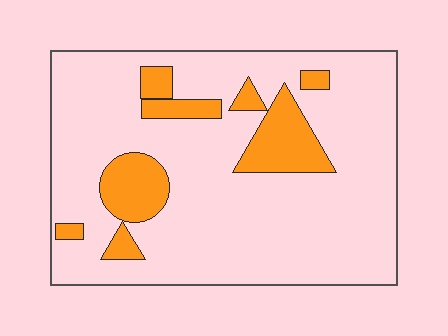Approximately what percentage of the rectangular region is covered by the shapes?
Approximately 15%.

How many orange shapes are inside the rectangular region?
8.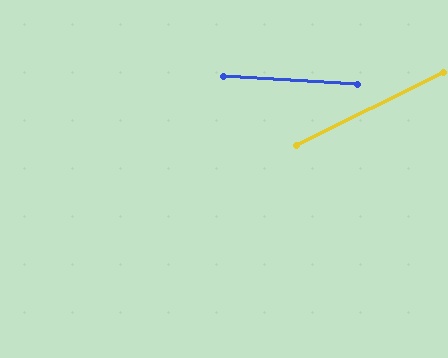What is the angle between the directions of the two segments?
Approximately 30 degrees.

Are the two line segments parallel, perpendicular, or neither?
Neither parallel nor perpendicular — they differ by about 30°.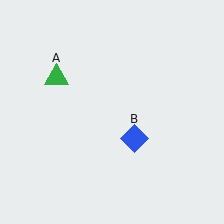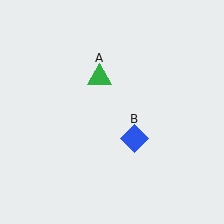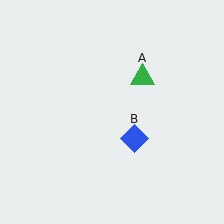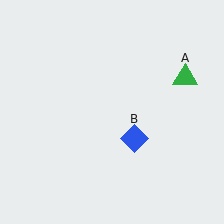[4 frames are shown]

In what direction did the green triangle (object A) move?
The green triangle (object A) moved right.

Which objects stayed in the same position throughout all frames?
Blue diamond (object B) remained stationary.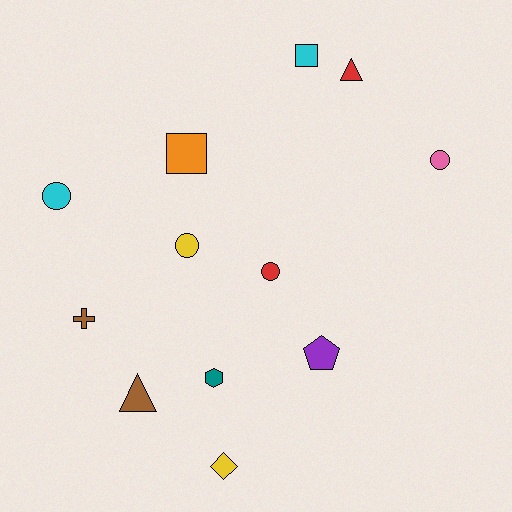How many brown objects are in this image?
There are 2 brown objects.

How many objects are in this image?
There are 12 objects.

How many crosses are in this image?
There is 1 cross.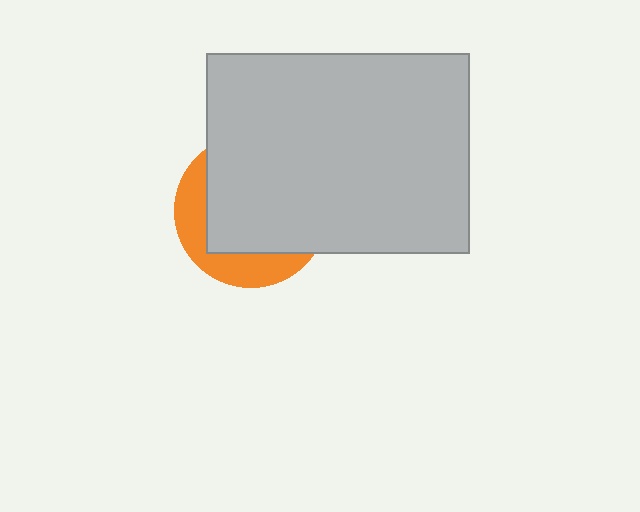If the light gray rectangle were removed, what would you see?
You would see the complete orange circle.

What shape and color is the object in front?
The object in front is a light gray rectangle.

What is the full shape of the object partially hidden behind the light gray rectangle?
The partially hidden object is an orange circle.